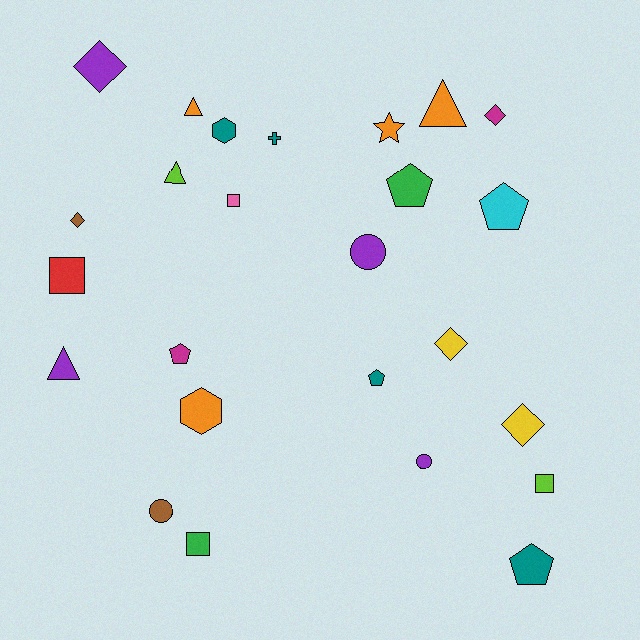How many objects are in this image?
There are 25 objects.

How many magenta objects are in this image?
There are 2 magenta objects.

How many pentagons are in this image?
There are 5 pentagons.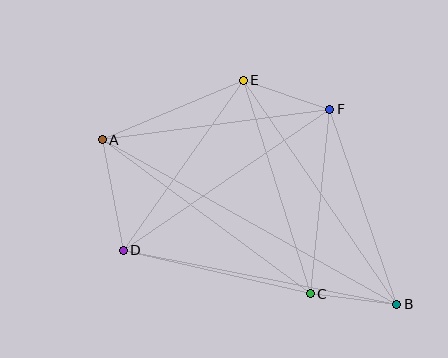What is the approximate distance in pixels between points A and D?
The distance between A and D is approximately 112 pixels.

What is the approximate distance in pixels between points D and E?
The distance between D and E is approximately 208 pixels.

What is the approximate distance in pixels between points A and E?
The distance between A and E is approximately 153 pixels.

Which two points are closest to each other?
Points B and C are closest to each other.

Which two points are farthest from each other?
Points A and B are farthest from each other.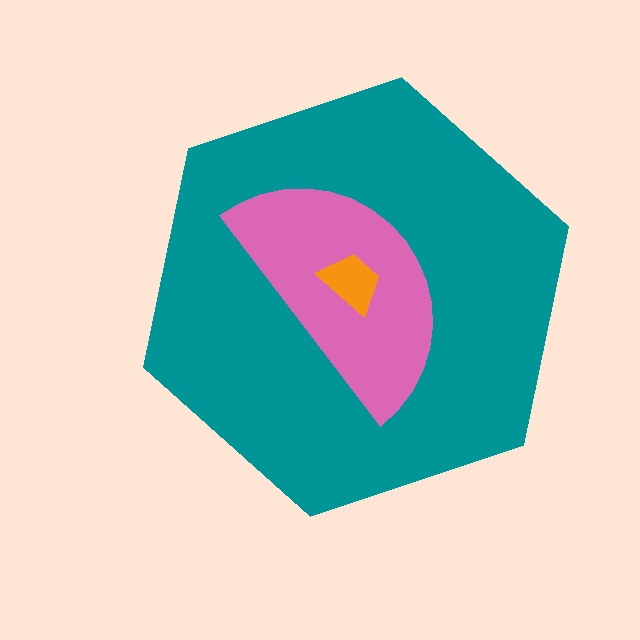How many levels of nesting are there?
3.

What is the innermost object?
The orange trapezoid.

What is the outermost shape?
The teal hexagon.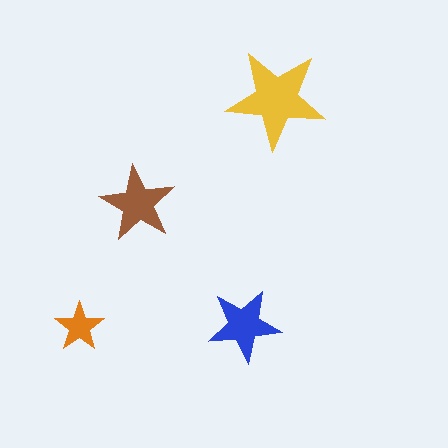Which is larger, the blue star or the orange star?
The blue one.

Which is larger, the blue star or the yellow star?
The yellow one.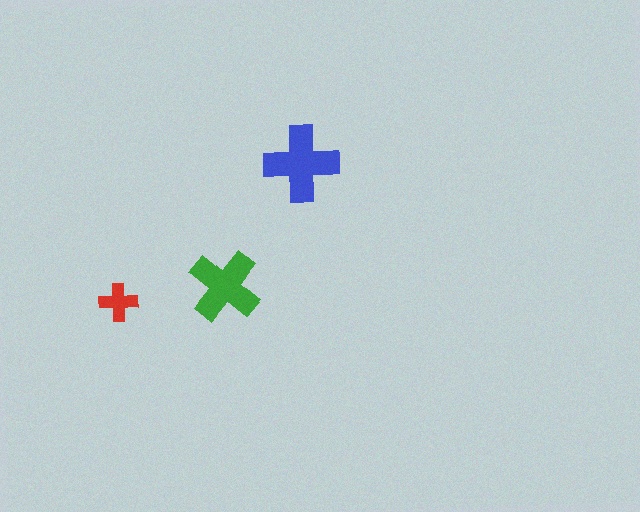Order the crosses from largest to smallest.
the blue one, the green one, the red one.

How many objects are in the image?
There are 3 objects in the image.